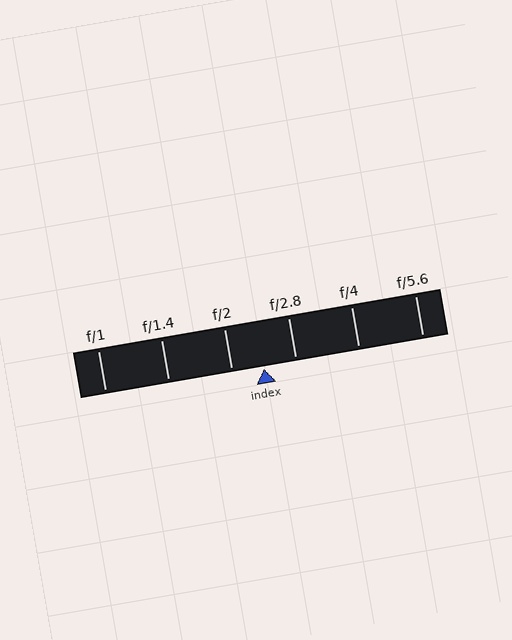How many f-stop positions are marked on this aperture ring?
There are 6 f-stop positions marked.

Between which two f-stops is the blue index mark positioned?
The index mark is between f/2 and f/2.8.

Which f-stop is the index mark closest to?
The index mark is closest to f/2.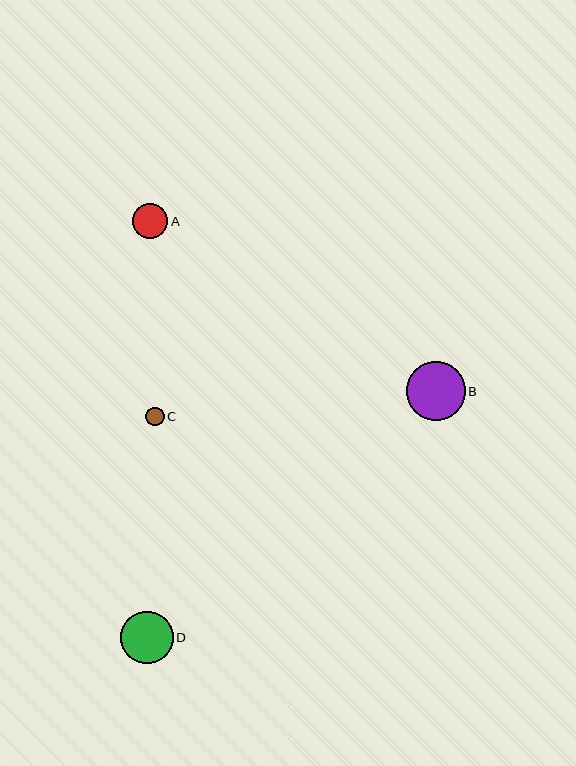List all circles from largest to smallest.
From largest to smallest: B, D, A, C.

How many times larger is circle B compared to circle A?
Circle B is approximately 1.7 times the size of circle A.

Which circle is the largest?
Circle B is the largest with a size of approximately 59 pixels.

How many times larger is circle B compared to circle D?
Circle B is approximately 1.1 times the size of circle D.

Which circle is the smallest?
Circle C is the smallest with a size of approximately 19 pixels.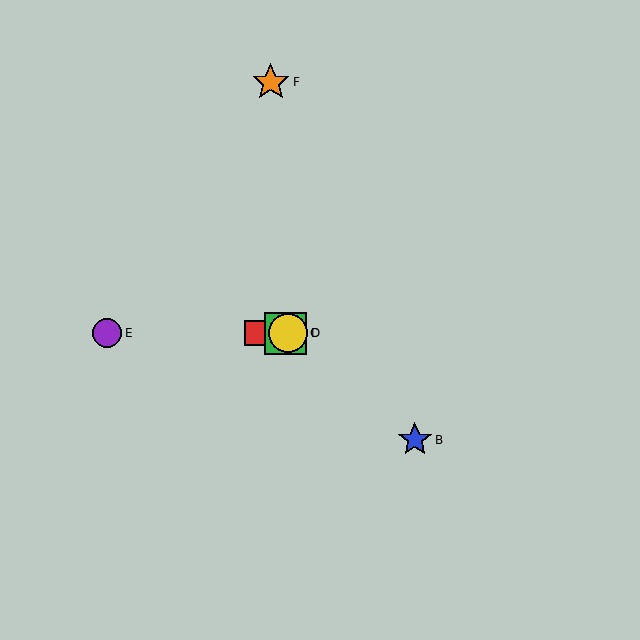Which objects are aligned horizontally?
Objects A, C, D, E are aligned horizontally.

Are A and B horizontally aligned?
No, A is at y≈333 and B is at y≈440.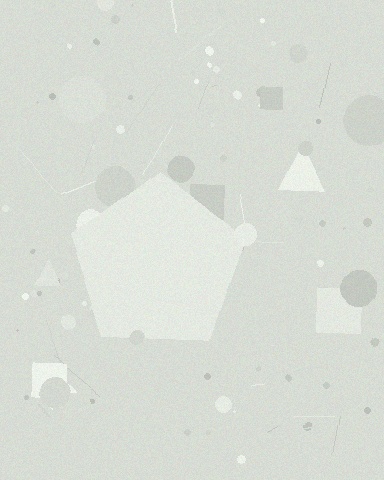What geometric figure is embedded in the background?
A pentagon is embedded in the background.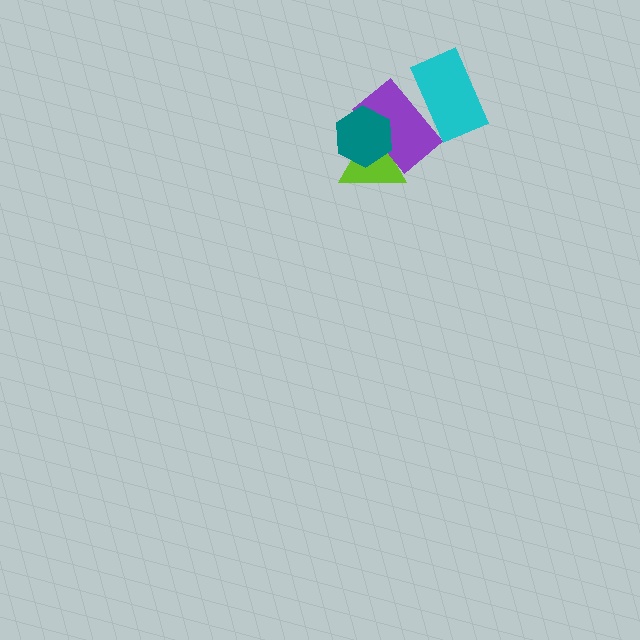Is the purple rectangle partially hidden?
Yes, it is partially covered by another shape.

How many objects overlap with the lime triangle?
2 objects overlap with the lime triangle.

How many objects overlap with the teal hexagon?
2 objects overlap with the teal hexagon.